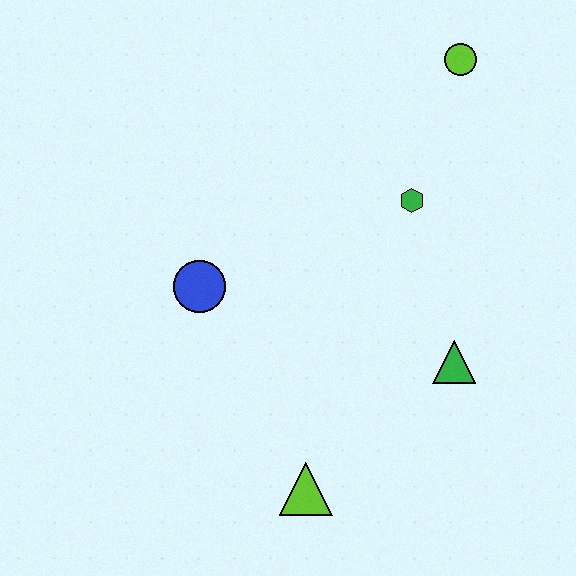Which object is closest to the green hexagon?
The lime circle is closest to the green hexagon.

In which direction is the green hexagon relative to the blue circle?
The green hexagon is to the right of the blue circle.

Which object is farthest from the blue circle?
The lime circle is farthest from the blue circle.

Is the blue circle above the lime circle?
No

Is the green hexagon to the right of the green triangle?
No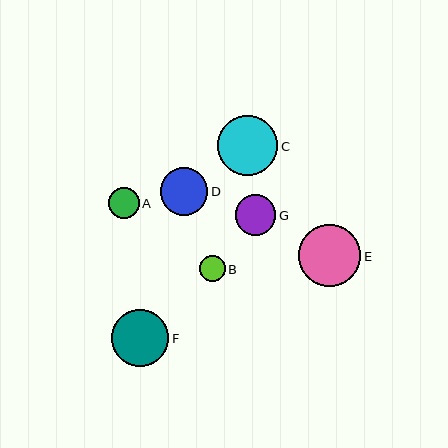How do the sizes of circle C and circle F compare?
Circle C and circle F are approximately the same size.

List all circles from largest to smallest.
From largest to smallest: E, C, F, D, G, A, B.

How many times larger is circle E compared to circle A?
Circle E is approximately 2.0 times the size of circle A.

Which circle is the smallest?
Circle B is the smallest with a size of approximately 26 pixels.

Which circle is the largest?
Circle E is the largest with a size of approximately 62 pixels.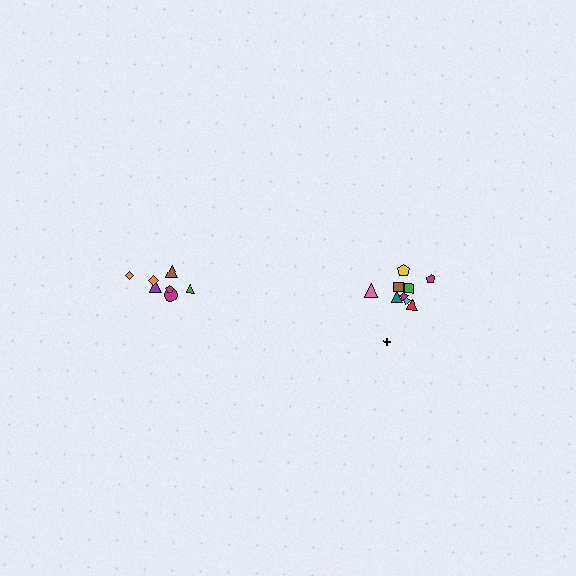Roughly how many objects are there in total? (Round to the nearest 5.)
Roughly 15 objects in total.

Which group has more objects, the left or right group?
The right group.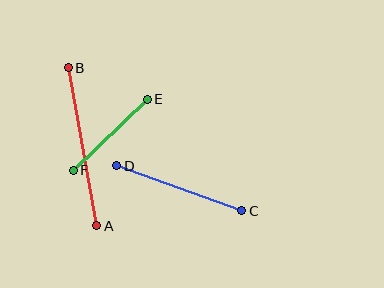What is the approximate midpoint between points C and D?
The midpoint is at approximately (179, 188) pixels.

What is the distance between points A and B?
The distance is approximately 161 pixels.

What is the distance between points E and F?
The distance is approximately 103 pixels.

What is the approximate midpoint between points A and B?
The midpoint is at approximately (83, 147) pixels.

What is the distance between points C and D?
The distance is approximately 133 pixels.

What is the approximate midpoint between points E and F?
The midpoint is at approximately (110, 135) pixels.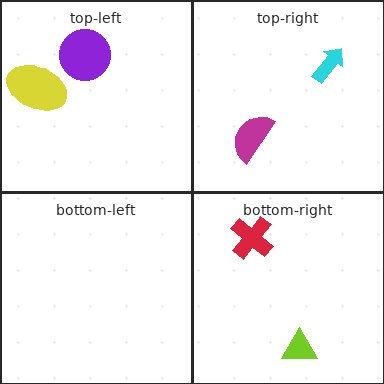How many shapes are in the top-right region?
2.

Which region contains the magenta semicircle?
The top-right region.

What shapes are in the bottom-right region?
The lime triangle, the red cross.